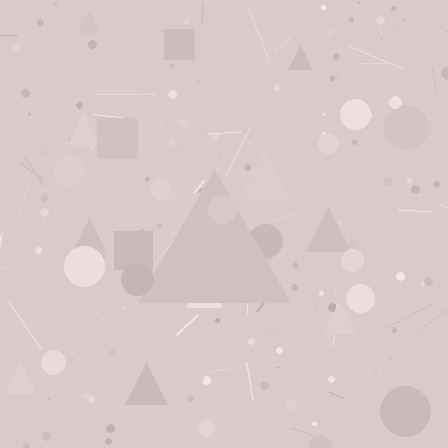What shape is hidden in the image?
A triangle is hidden in the image.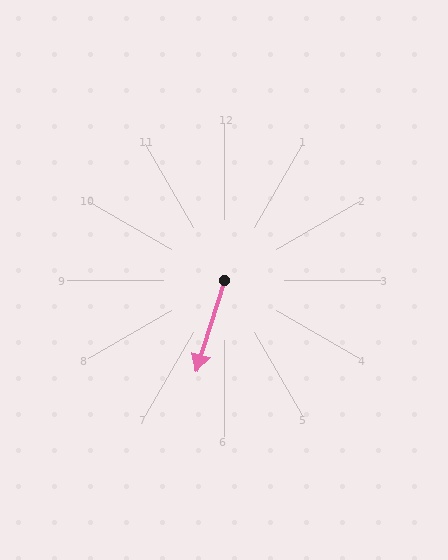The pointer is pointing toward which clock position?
Roughly 7 o'clock.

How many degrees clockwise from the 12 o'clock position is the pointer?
Approximately 197 degrees.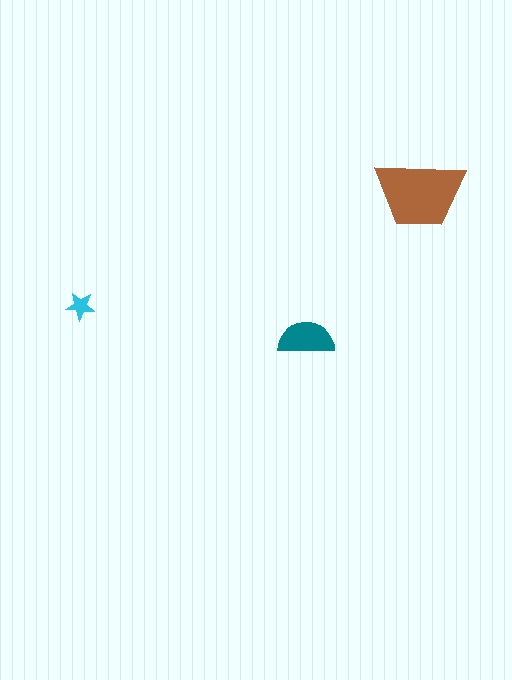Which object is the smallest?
The cyan star.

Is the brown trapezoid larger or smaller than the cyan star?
Larger.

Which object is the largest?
The brown trapezoid.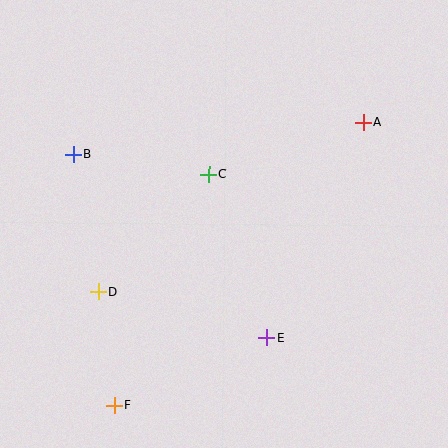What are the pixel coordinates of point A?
Point A is at (363, 122).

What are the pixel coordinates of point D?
Point D is at (99, 292).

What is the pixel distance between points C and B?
The distance between C and B is 137 pixels.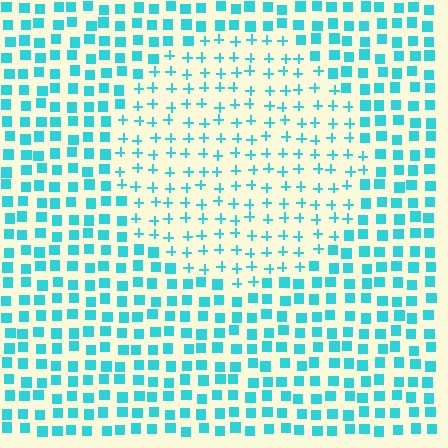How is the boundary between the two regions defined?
The boundary is defined by a change in element shape: plus signs inside vs. squares outside. All elements share the same color and spacing.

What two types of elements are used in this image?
The image uses plus signs inside the circle region and squares outside it.